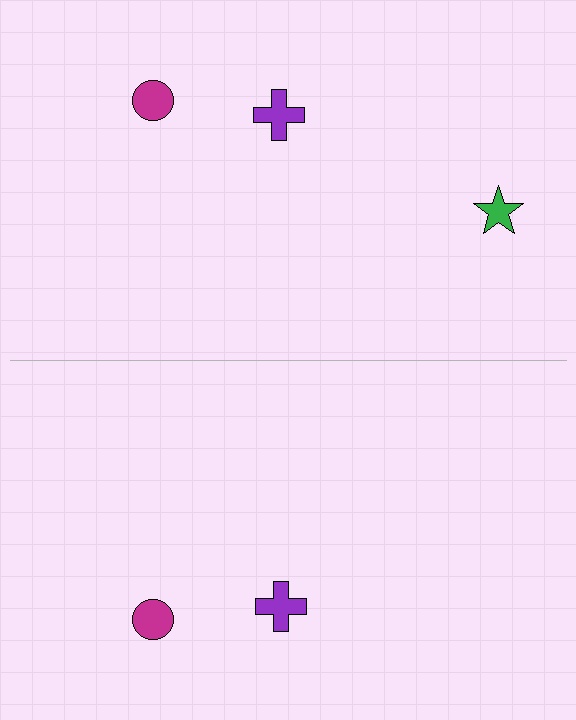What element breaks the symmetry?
A green star is missing from the bottom side.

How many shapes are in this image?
There are 5 shapes in this image.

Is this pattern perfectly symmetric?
No, the pattern is not perfectly symmetric. A green star is missing from the bottom side.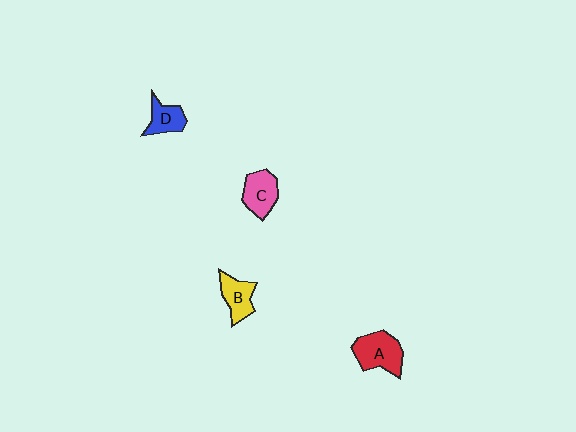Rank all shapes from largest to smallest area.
From largest to smallest: A (red), C (pink), B (yellow), D (blue).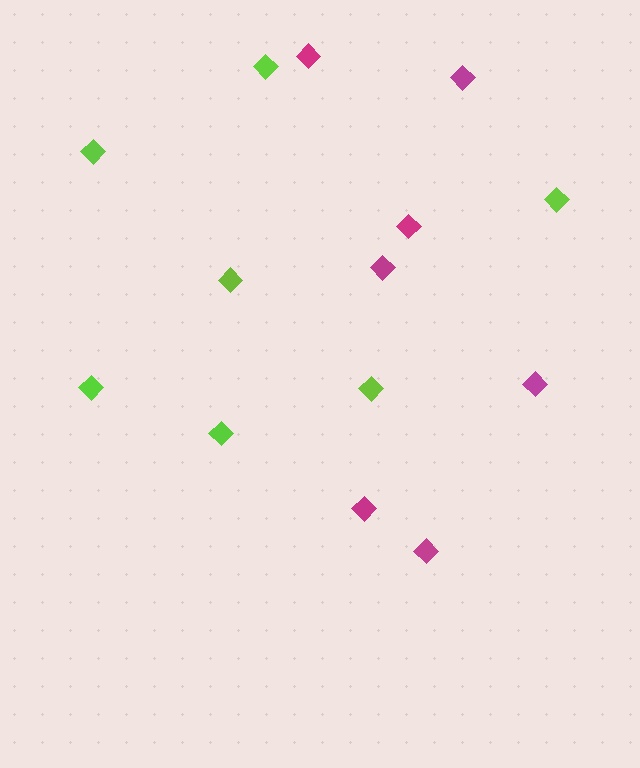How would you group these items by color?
There are 2 groups: one group of lime diamonds (7) and one group of magenta diamonds (7).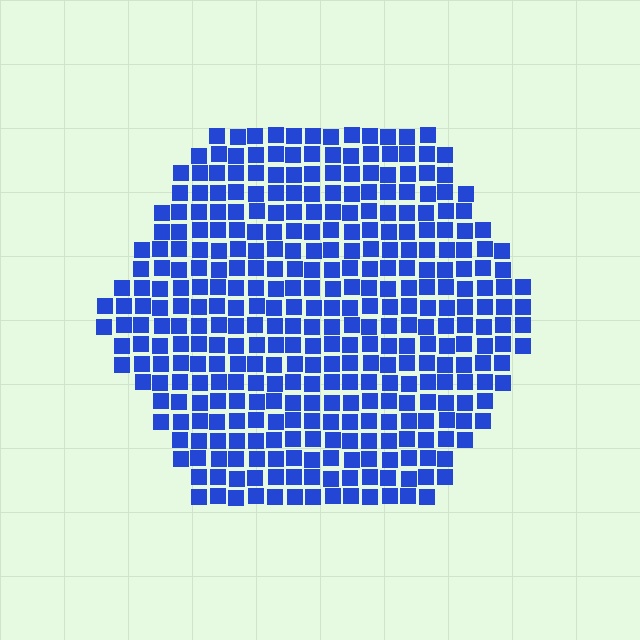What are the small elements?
The small elements are squares.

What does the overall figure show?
The overall figure shows a hexagon.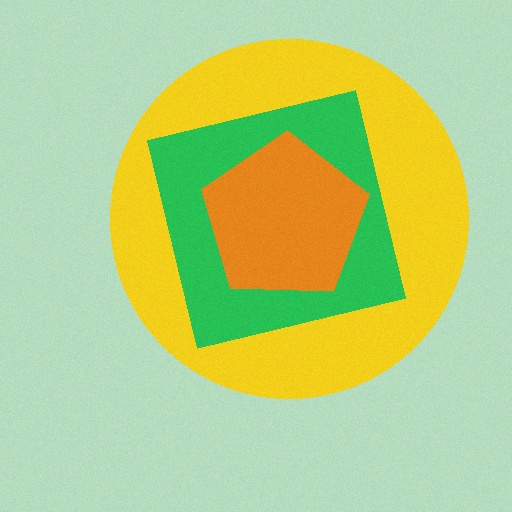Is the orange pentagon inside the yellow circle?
Yes.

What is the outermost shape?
The yellow circle.